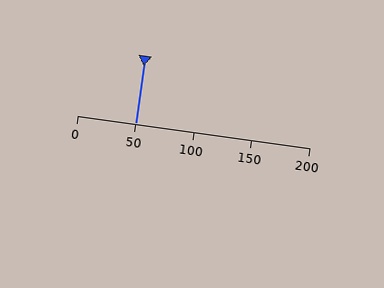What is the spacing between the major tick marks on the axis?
The major ticks are spaced 50 apart.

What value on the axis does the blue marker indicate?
The marker indicates approximately 50.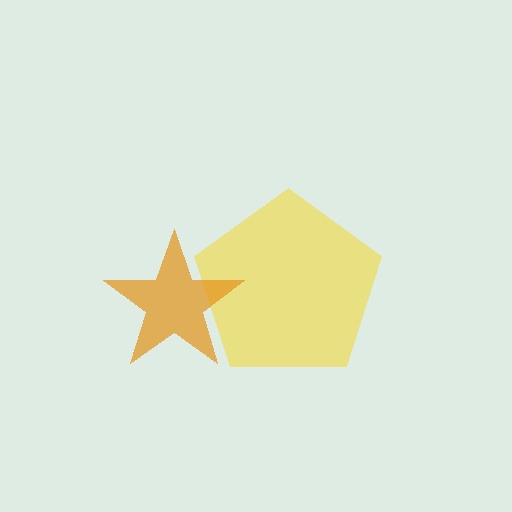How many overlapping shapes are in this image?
There are 2 overlapping shapes in the image.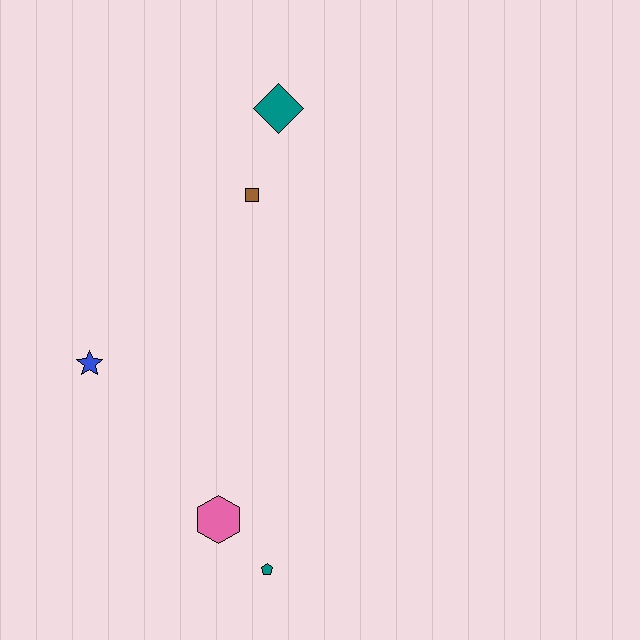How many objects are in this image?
There are 5 objects.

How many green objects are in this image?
There are no green objects.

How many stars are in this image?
There is 1 star.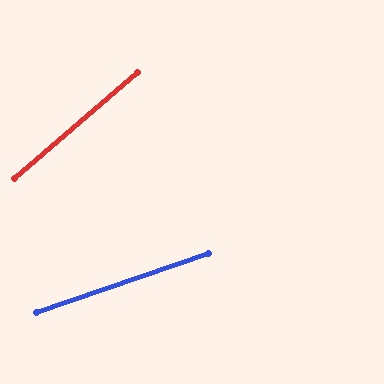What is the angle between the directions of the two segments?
Approximately 22 degrees.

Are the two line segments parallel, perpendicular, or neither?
Neither parallel nor perpendicular — they differ by about 22°.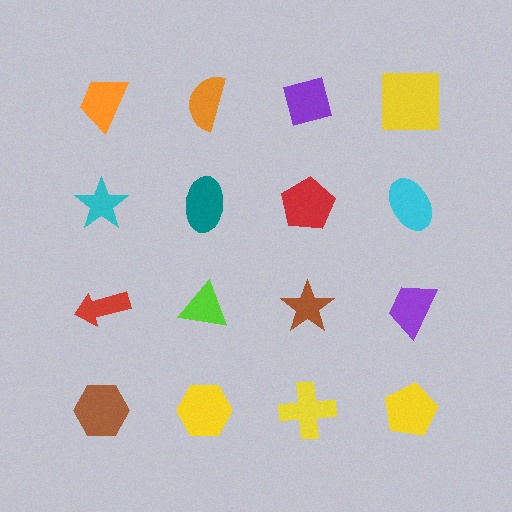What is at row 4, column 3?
A yellow cross.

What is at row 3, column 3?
A brown star.